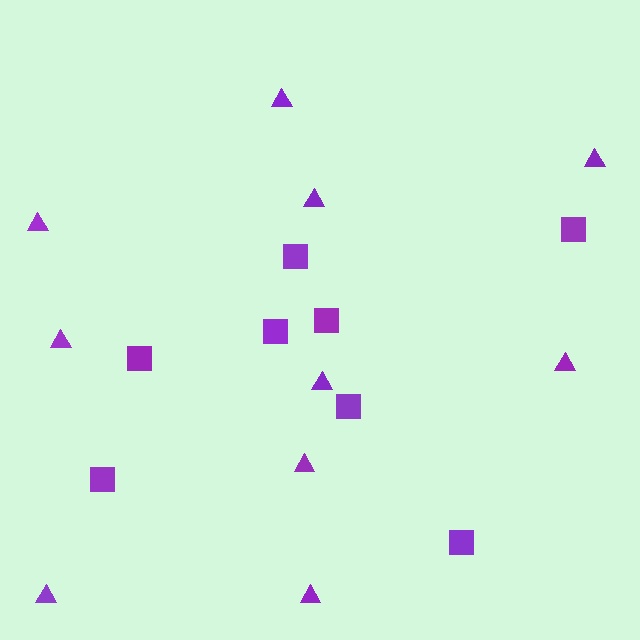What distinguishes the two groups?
There are 2 groups: one group of triangles (10) and one group of squares (8).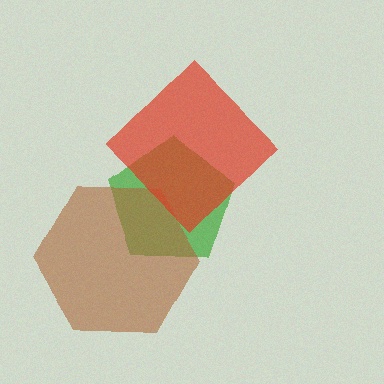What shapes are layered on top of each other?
The layered shapes are: a green pentagon, a brown hexagon, a red diamond.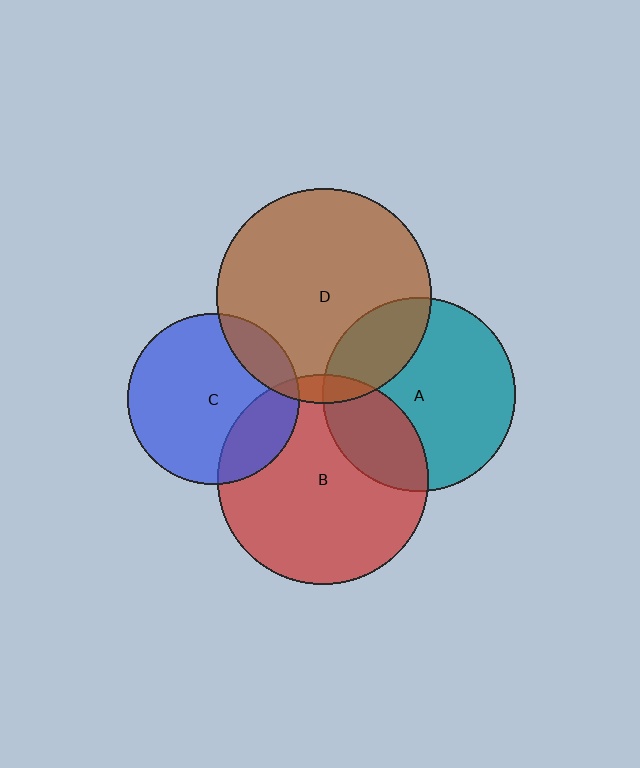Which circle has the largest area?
Circle D (brown).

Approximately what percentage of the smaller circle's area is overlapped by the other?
Approximately 20%.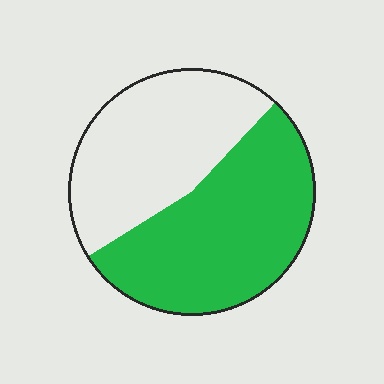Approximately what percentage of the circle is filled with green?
Approximately 55%.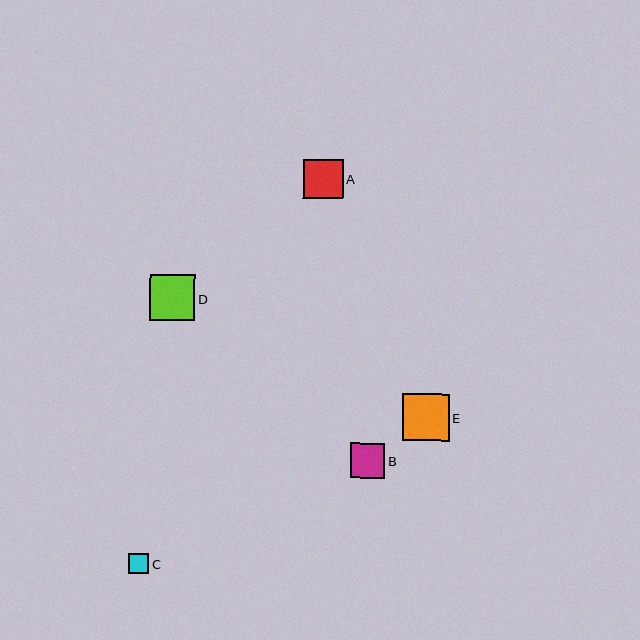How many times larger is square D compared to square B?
Square D is approximately 1.3 times the size of square B.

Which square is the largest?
Square E is the largest with a size of approximately 47 pixels.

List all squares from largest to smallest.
From largest to smallest: E, D, A, B, C.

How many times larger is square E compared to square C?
Square E is approximately 2.3 times the size of square C.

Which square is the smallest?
Square C is the smallest with a size of approximately 20 pixels.